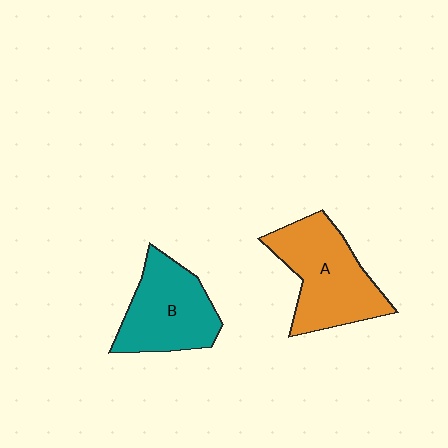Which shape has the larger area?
Shape A (orange).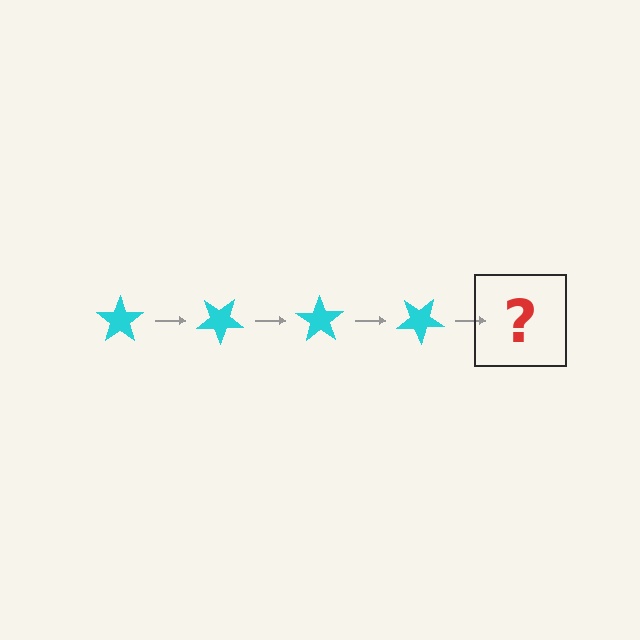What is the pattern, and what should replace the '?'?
The pattern is that the star rotates 35 degrees each step. The '?' should be a cyan star rotated 140 degrees.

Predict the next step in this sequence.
The next step is a cyan star rotated 140 degrees.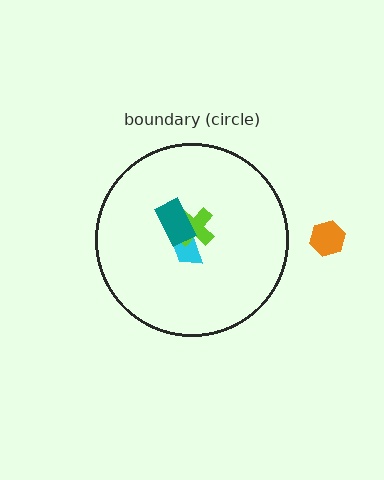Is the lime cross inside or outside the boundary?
Inside.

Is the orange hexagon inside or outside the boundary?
Outside.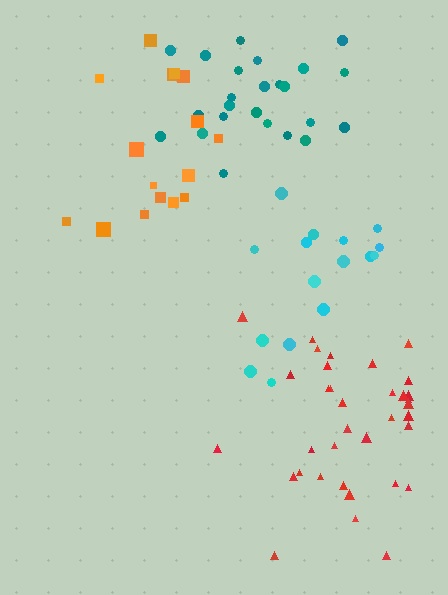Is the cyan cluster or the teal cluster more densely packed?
Cyan.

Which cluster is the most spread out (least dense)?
Orange.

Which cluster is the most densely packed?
Red.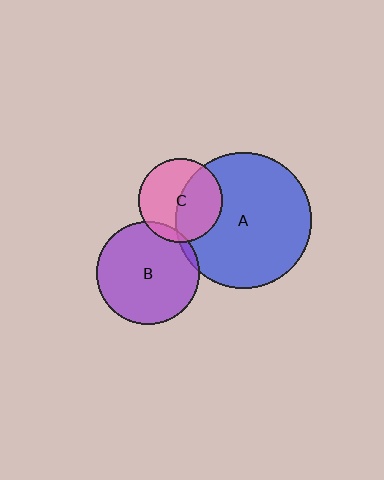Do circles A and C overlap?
Yes.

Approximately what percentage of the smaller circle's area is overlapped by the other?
Approximately 45%.